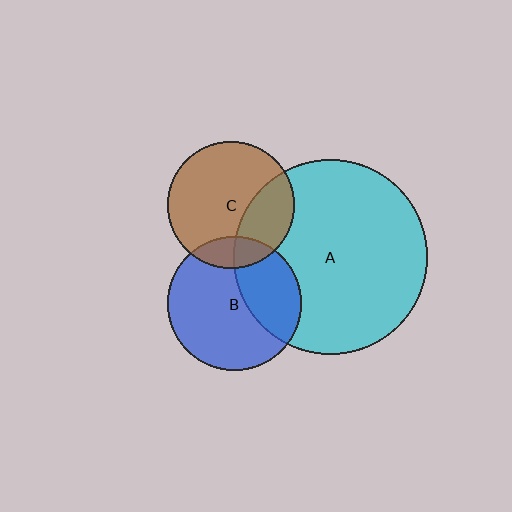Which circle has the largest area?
Circle A (cyan).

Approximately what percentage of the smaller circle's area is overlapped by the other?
Approximately 30%.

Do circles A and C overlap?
Yes.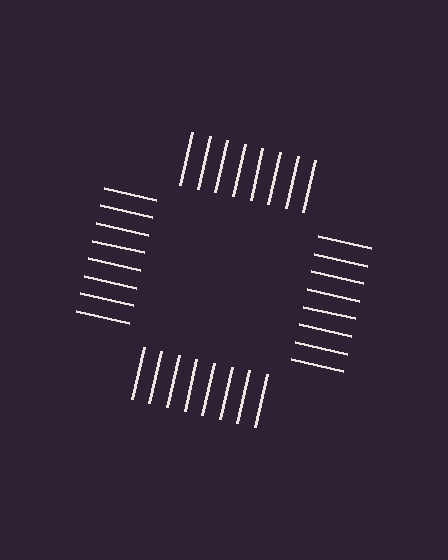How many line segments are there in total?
32 — 8 along each of the 4 edges.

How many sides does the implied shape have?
4 sides — the line-ends trace a square.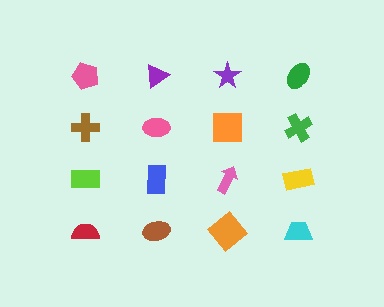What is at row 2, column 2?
A pink ellipse.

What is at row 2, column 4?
A green cross.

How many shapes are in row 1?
4 shapes.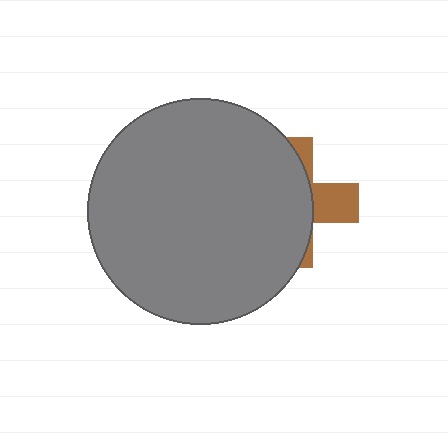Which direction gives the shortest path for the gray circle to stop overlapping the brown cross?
Moving left gives the shortest separation.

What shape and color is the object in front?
The object in front is a gray circle.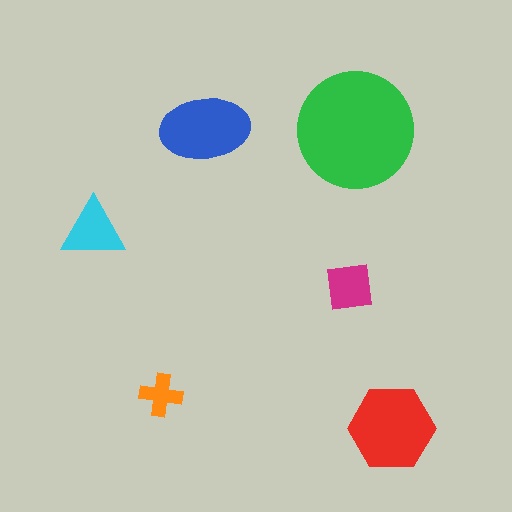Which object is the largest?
The green circle.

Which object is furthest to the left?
The cyan triangle is leftmost.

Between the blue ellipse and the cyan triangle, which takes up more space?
The blue ellipse.